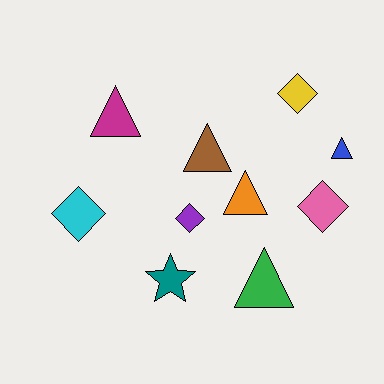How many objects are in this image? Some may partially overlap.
There are 10 objects.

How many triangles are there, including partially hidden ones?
There are 5 triangles.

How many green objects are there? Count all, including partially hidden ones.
There is 1 green object.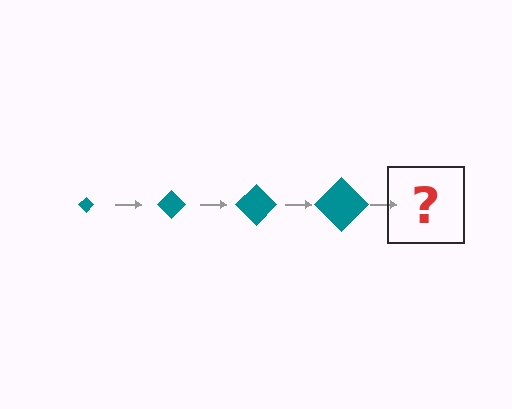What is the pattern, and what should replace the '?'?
The pattern is that the diamond gets progressively larger each step. The '?' should be a teal diamond, larger than the previous one.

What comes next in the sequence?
The next element should be a teal diamond, larger than the previous one.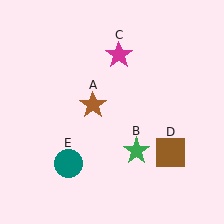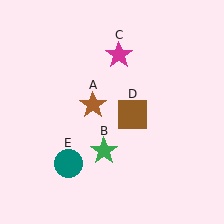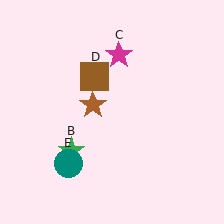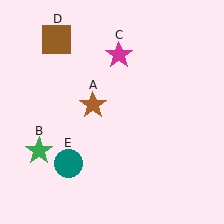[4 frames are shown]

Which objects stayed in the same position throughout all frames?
Brown star (object A) and magenta star (object C) and teal circle (object E) remained stationary.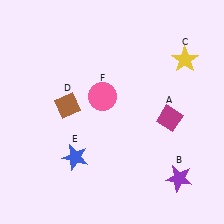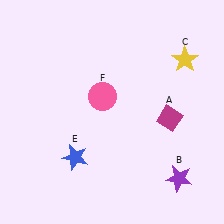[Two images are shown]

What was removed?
The brown diamond (D) was removed in Image 2.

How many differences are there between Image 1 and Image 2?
There is 1 difference between the two images.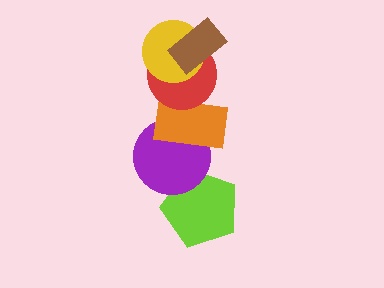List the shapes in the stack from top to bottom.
From top to bottom: the brown rectangle, the yellow circle, the red circle, the orange rectangle, the purple circle, the lime pentagon.